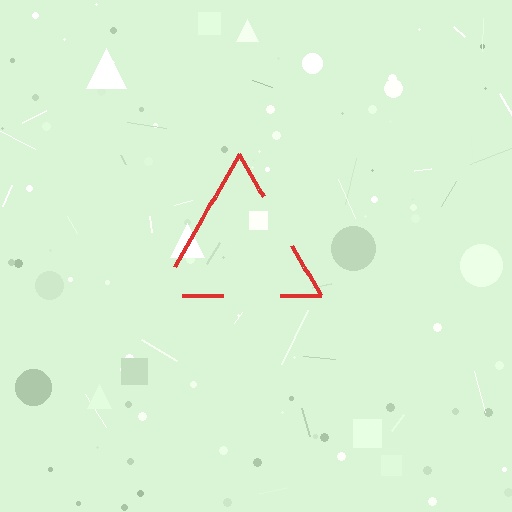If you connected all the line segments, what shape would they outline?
They would outline a triangle.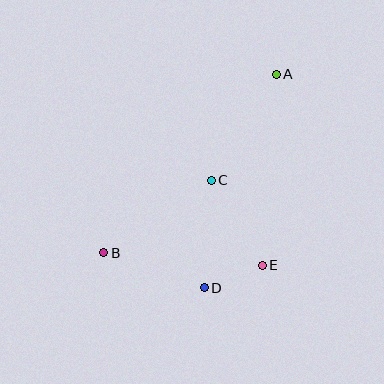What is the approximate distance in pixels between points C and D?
The distance between C and D is approximately 108 pixels.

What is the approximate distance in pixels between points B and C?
The distance between B and C is approximately 130 pixels.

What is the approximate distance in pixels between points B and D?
The distance between B and D is approximately 106 pixels.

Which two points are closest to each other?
Points D and E are closest to each other.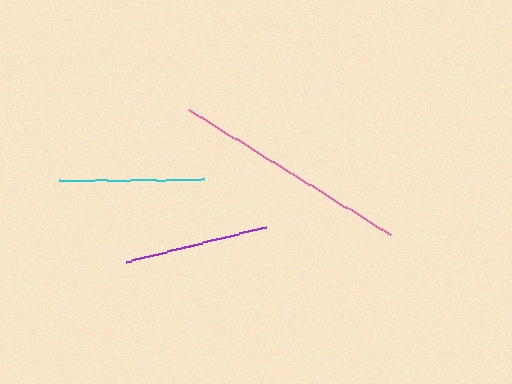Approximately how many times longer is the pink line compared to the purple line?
The pink line is approximately 1.7 times the length of the purple line.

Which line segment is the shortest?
The purple line is the shortest at approximately 144 pixels.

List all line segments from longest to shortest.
From longest to shortest: pink, cyan, purple.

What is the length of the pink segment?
The pink segment is approximately 239 pixels long.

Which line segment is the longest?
The pink line is the longest at approximately 239 pixels.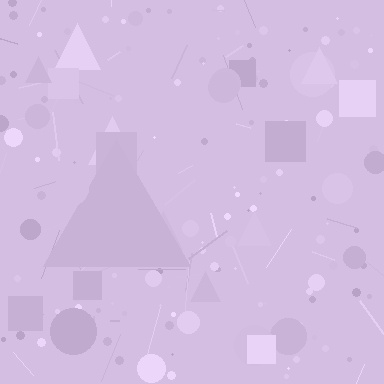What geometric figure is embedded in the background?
A triangle is embedded in the background.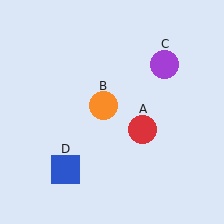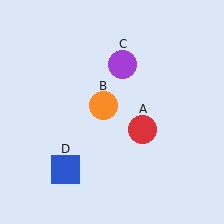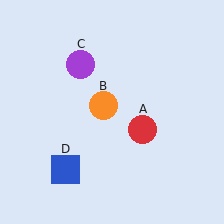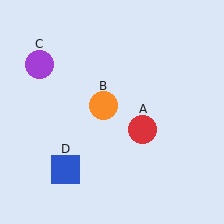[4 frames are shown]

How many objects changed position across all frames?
1 object changed position: purple circle (object C).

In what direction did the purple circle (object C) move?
The purple circle (object C) moved left.